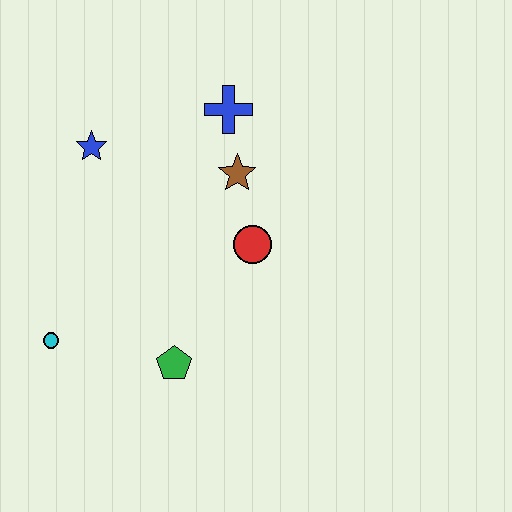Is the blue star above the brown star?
Yes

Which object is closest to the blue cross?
The brown star is closest to the blue cross.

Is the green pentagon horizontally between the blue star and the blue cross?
Yes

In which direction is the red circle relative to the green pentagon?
The red circle is above the green pentagon.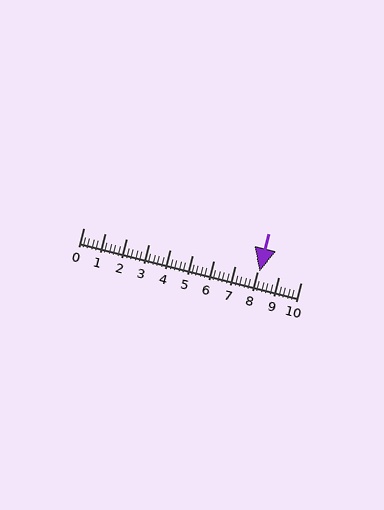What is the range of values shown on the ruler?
The ruler shows values from 0 to 10.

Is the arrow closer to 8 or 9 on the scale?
The arrow is closer to 8.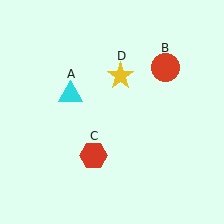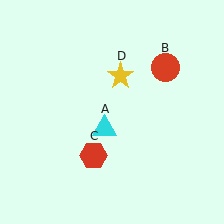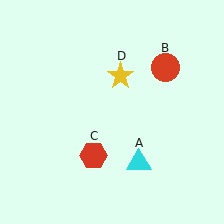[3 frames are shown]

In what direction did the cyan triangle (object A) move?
The cyan triangle (object A) moved down and to the right.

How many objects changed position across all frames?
1 object changed position: cyan triangle (object A).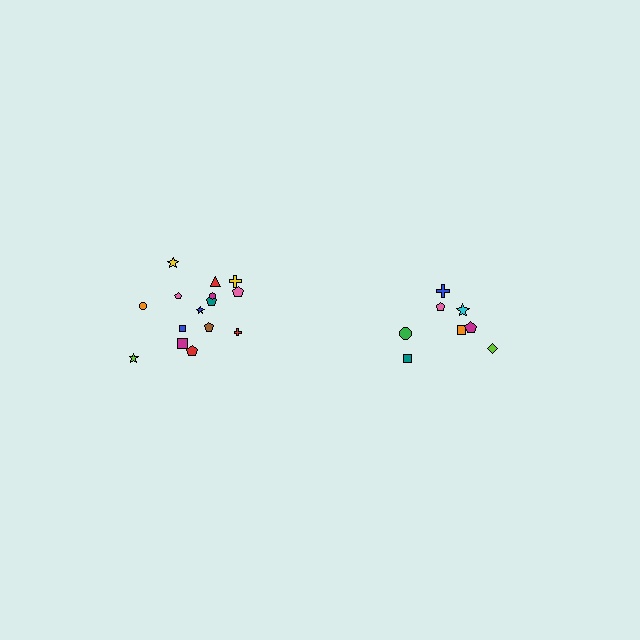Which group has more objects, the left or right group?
The left group.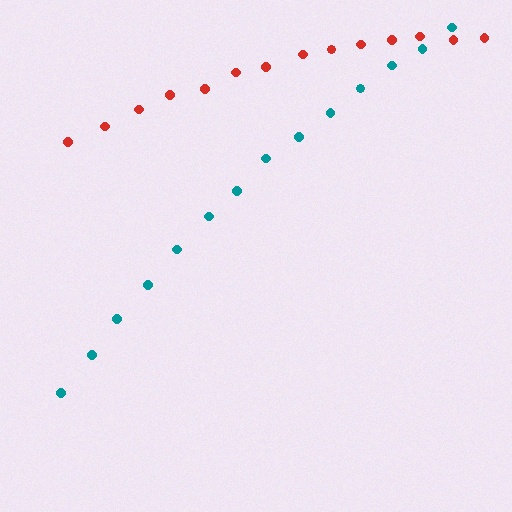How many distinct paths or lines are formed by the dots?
There are 2 distinct paths.